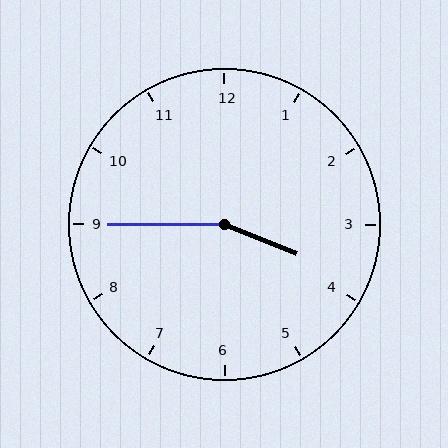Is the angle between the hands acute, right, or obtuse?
It is obtuse.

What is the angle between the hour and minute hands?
Approximately 158 degrees.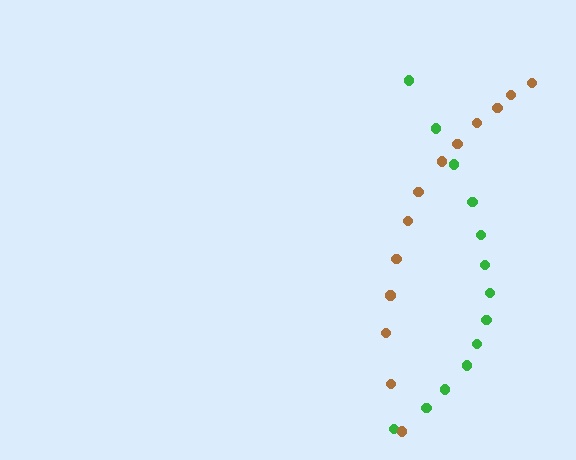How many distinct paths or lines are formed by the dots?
There are 2 distinct paths.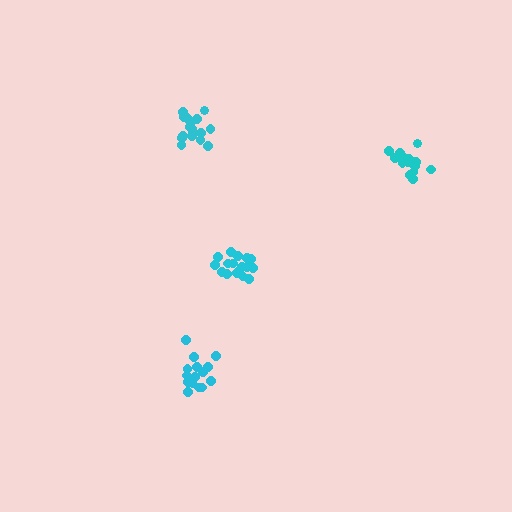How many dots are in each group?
Group 1: 17 dots, Group 2: 16 dots, Group 3: 18 dots, Group 4: 18 dots (69 total).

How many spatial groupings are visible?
There are 4 spatial groupings.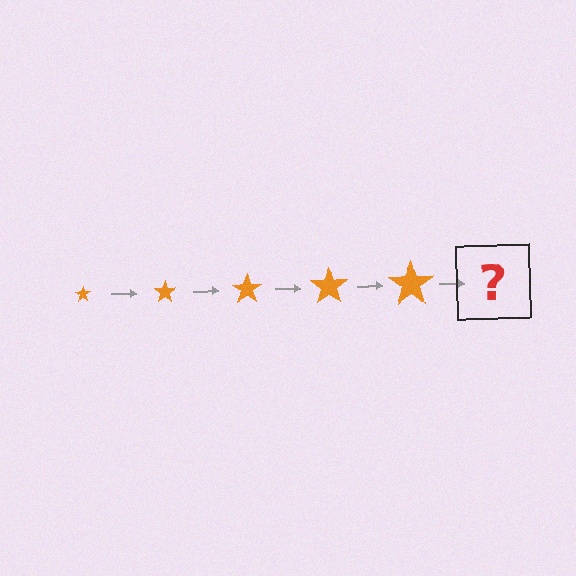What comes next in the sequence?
The next element should be an orange star, larger than the previous one.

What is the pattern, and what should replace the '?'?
The pattern is that the star gets progressively larger each step. The '?' should be an orange star, larger than the previous one.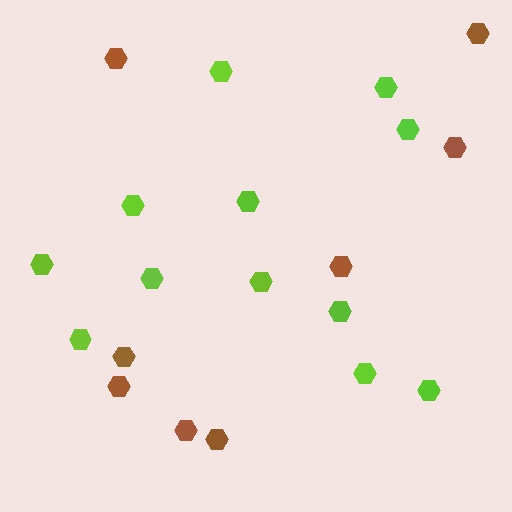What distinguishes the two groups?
There are 2 groups: one group of brown hexagons (8) and one group of lime hexagons (12).